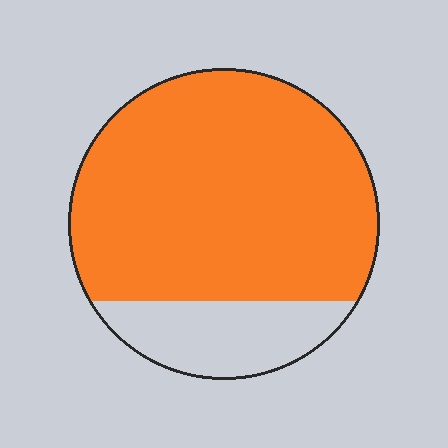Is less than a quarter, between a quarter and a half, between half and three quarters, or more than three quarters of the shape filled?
More than three quarters.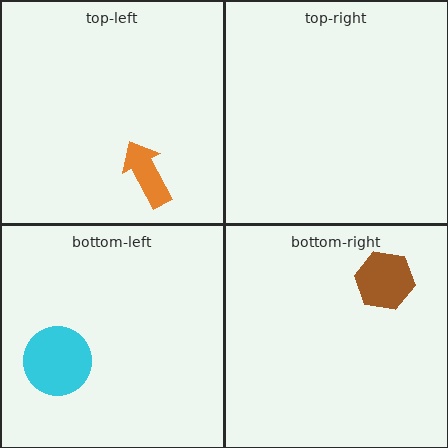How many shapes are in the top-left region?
1.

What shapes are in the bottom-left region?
The cyan circle.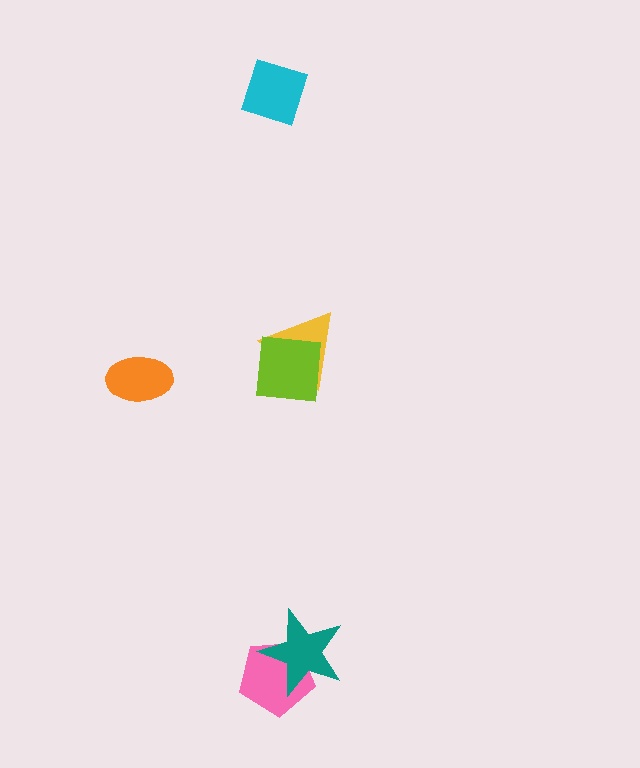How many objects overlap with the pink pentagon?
1 object overlaps with the pink pentagon.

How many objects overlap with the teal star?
1 object overlaps with the teal star.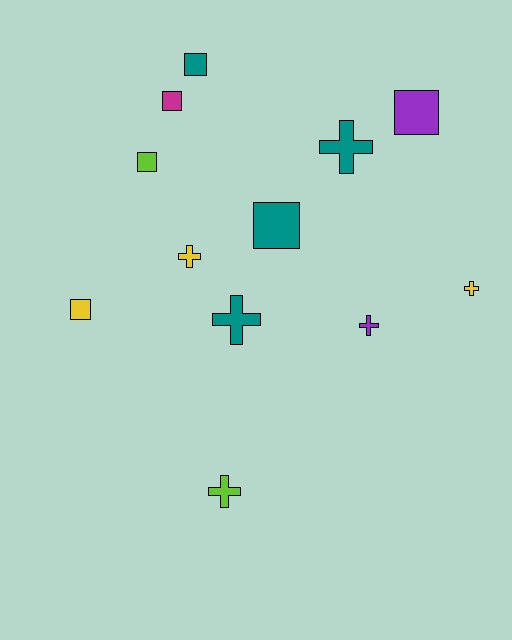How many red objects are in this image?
There are no red objects.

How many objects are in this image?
There are 12 objects.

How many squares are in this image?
There are 6 squares.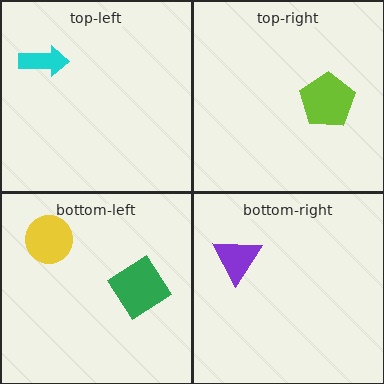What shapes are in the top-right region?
The lime pentagon.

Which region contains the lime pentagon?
The top-right region.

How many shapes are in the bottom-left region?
2.